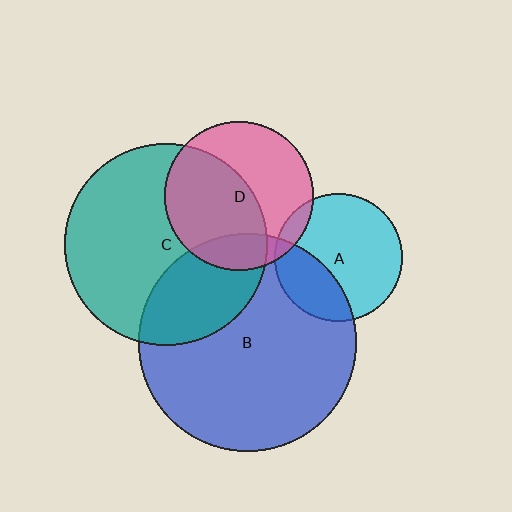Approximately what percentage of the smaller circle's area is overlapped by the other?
Approximately 30%.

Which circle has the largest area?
Circle B (blue).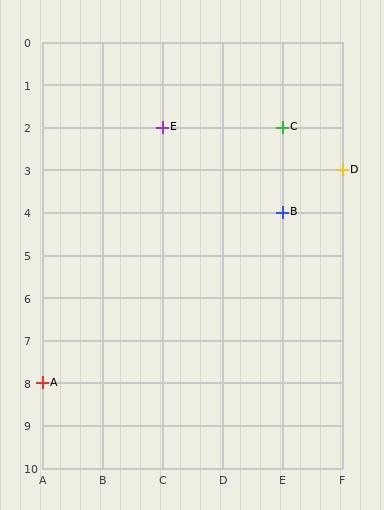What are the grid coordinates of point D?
Point D is at grid coordinates (F, 3).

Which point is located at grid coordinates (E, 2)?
Point C is at (E, 2).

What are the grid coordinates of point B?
Point B is at grid coordinates (E, 4).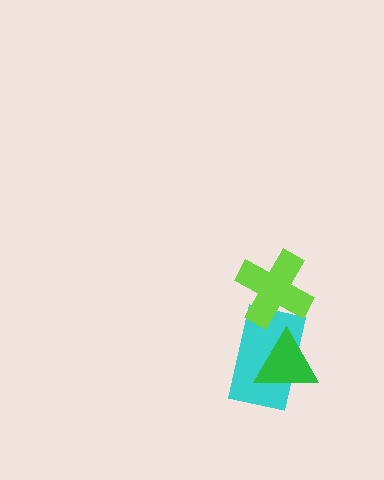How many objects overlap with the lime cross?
1 object overlaps with the lime cross.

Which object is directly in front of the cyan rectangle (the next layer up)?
The lime cross is directly in front of the cyan rectangle.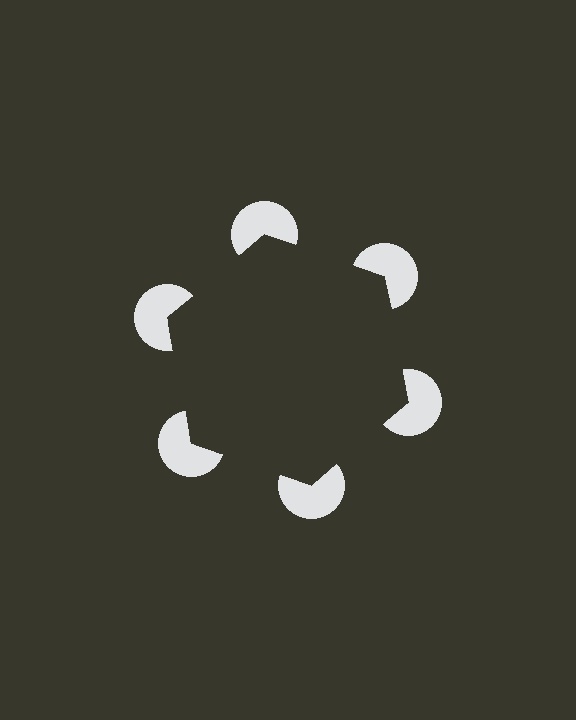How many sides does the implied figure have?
6 sides.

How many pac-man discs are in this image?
There are 6 — one at each vertex of the illusory hexagon.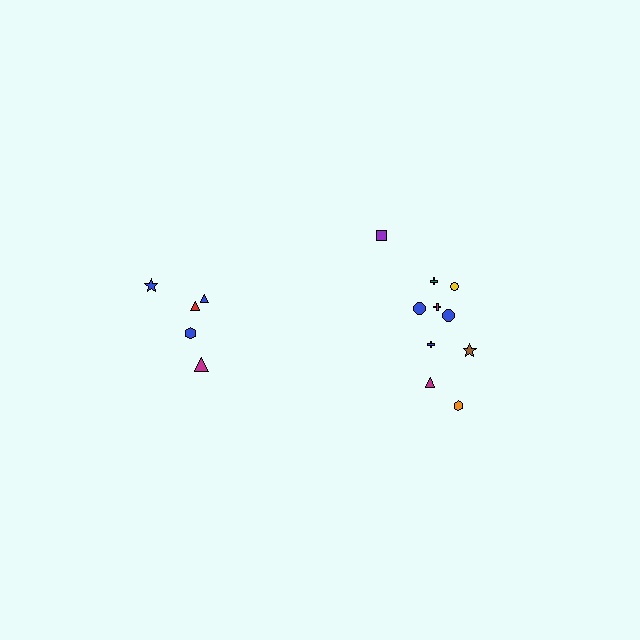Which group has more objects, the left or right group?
The right group.